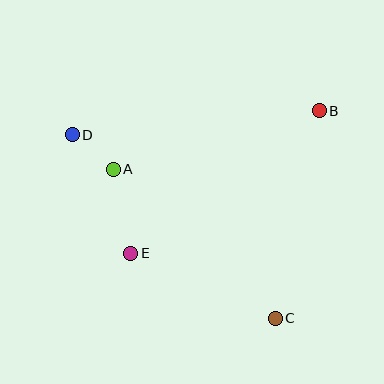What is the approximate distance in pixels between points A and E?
The distance between A and E is approximately 86 pixels.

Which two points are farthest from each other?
Points C and D are farthest from each other.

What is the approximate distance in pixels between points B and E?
The distance between B and E is approximately 236 pixels.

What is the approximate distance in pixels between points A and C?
The distance between A and C is approximately 220 pixels.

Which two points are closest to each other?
Points A and D are closest to each other.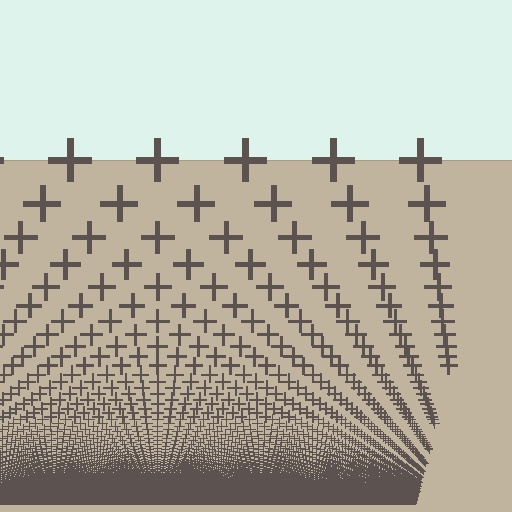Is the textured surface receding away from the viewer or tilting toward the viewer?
The surface appears to tilt toward the viewer. Texture elements get larger and sparser toward the top.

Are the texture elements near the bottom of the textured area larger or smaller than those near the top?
Smaller. The gradient is inverted — elements near the bottom are smaller and denser.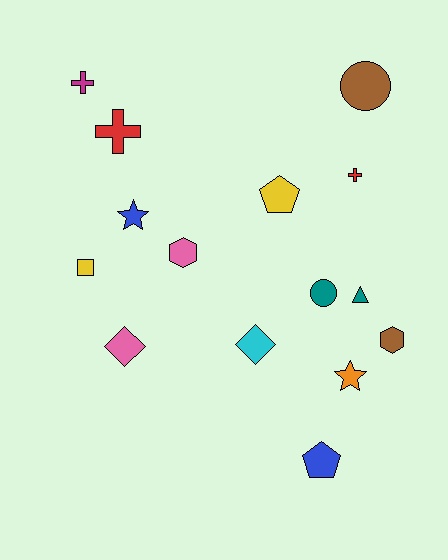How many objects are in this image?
There are 15 objects.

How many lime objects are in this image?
There are no lime objects.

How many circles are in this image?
There are 2 circles.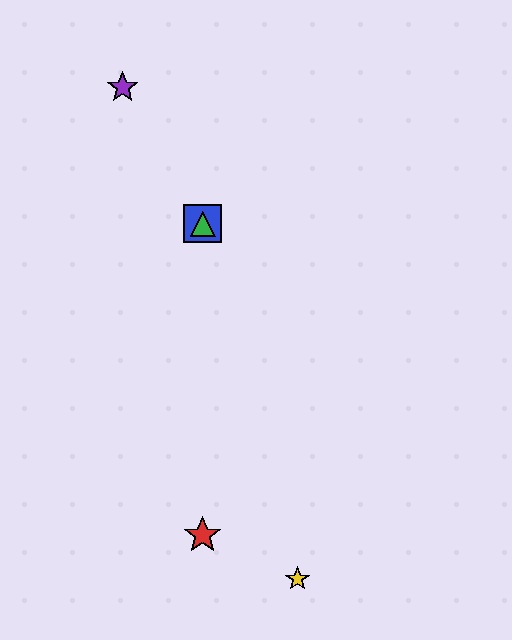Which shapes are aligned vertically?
The red star, the blue square, the green triangle are aligned vertically.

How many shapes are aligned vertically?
3 shapes (the red star, the blue square, the green triangle) are aligned vertically.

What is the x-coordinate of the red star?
The red star is at x≈203.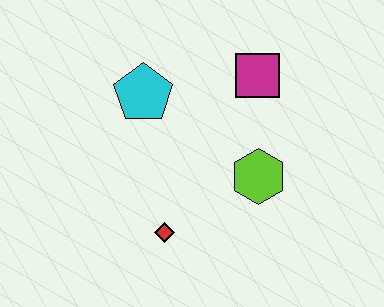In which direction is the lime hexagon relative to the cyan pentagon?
The lime hexagon is to the right of the cyan pentagon.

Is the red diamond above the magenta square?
No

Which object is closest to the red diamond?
The lime hexagon is closest to the red diamond.